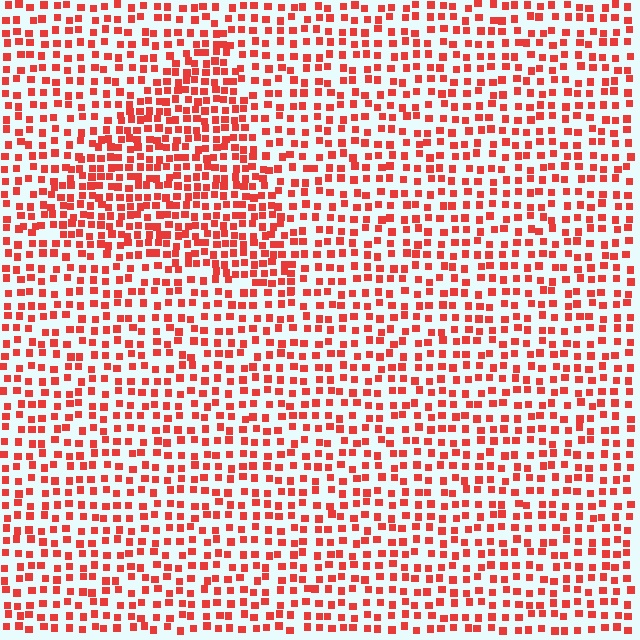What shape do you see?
I see a triangle.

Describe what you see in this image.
The image contains small red elements arranged at two different densities. A triangle-shaped region is visible where the elements are more densely packed than the surrounding area.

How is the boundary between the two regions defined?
The boundary is defined by a change in element density (approximately 1.7x ratio). All elements are the same color, size, and shape.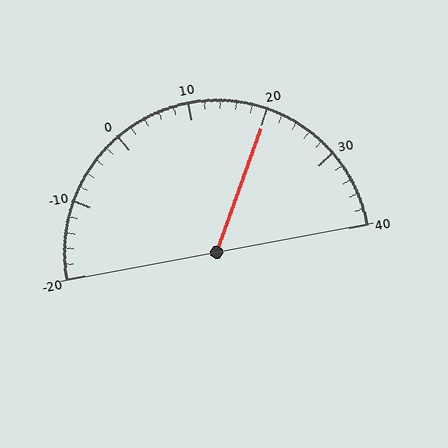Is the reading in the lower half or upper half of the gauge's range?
The reading is in the upper half of the range (-20 to 40).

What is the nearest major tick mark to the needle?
The nearest major tick mark is 20.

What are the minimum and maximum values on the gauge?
The gauge ranges from -20 to 40.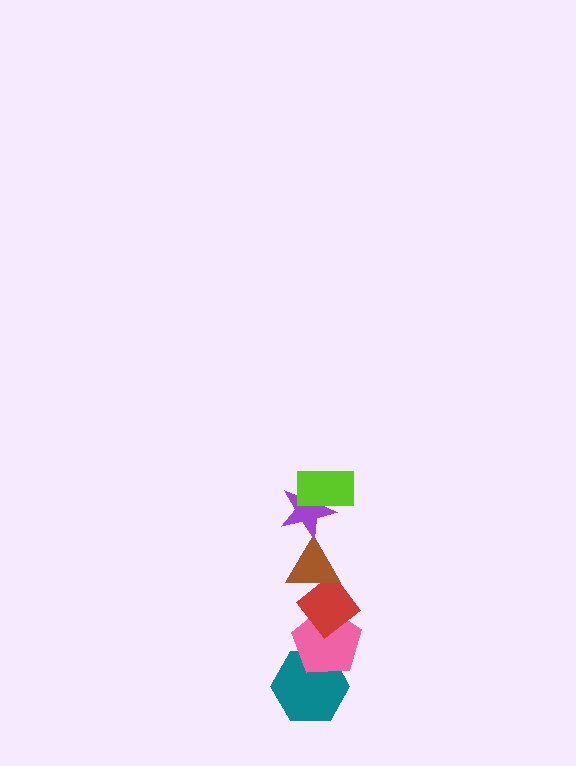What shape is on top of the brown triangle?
The purple star is on top of the brown triangle.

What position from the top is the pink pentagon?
The pink pentagon is 5th from the top.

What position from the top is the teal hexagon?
The teal hexagon is 6th from the top.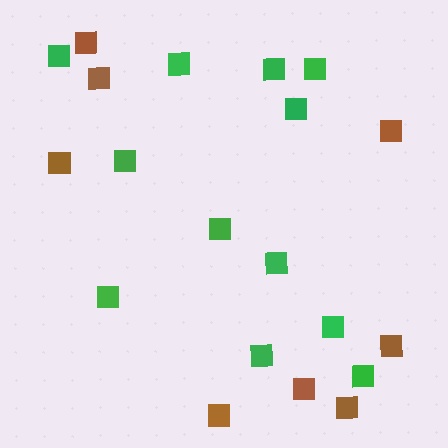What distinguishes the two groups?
There are 2 groups: one group of brown squares (8) and one group of green squares (12).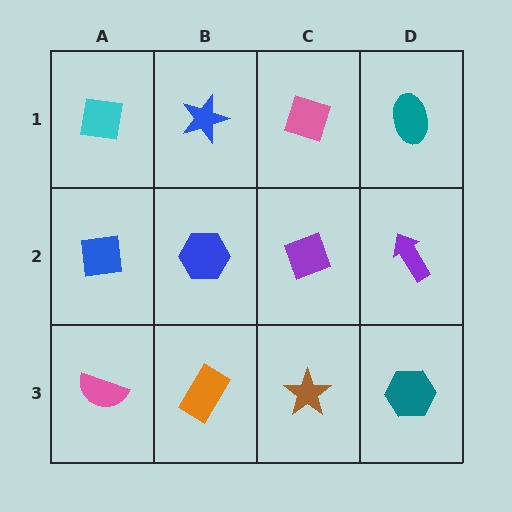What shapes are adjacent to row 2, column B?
A blue star (row 1, column B), an orange rectangle (row 3, column B), a blue square (row 2, column A), a purple diamond (row 2, column C).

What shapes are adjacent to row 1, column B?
A blue hexagon (row 2, column B), a cyan square (row 1, column A), a pink diamond (row 1, column C).